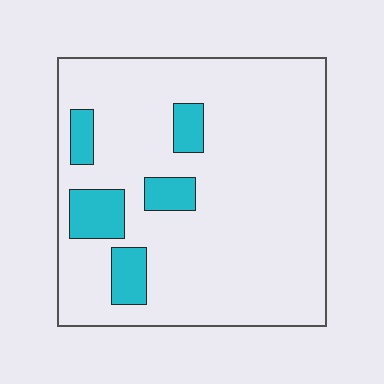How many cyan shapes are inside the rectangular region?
5.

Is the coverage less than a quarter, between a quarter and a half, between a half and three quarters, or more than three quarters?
Less than a quarter.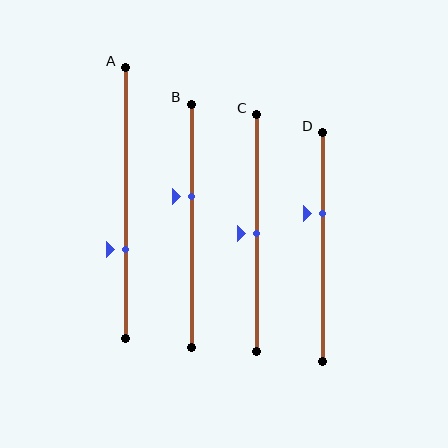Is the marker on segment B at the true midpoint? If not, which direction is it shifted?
No, the marker on segment B is shifted upward by about 12% of the segment length.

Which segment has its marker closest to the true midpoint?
Segment C has its marker closest to the true midpoint.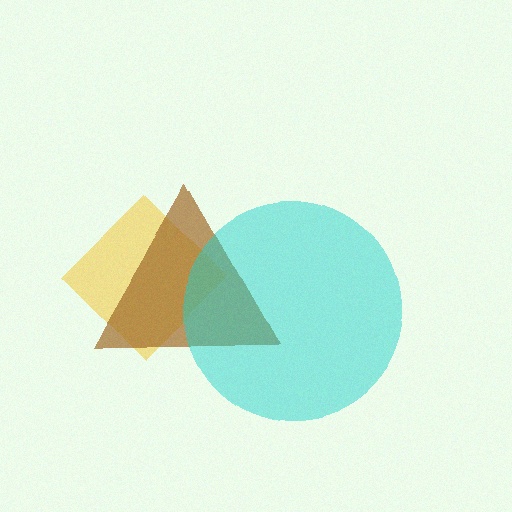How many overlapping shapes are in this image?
There are 3 overlapping shapes in the image.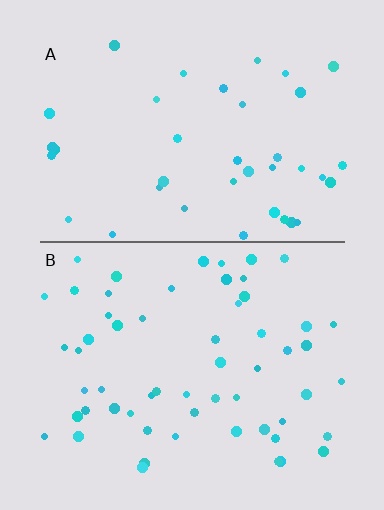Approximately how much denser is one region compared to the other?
Approximately 1.5× — region B over region A.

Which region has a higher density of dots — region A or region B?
B (the bottom).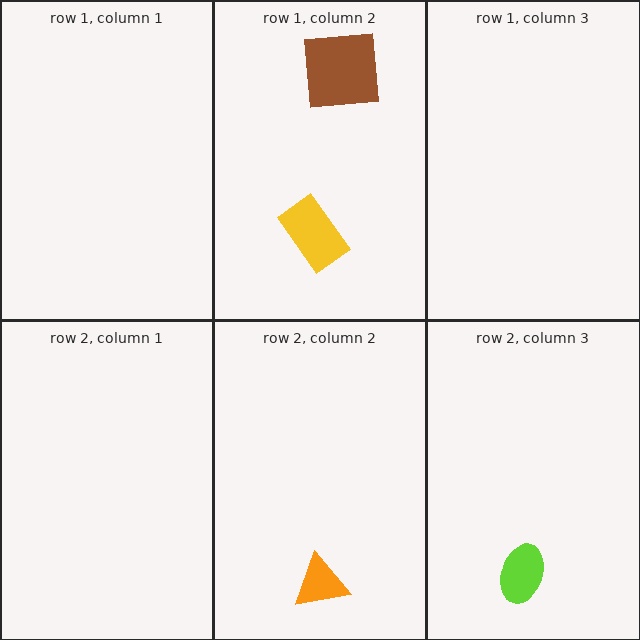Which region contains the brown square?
The row 1, column 2 region.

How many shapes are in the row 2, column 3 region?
1.